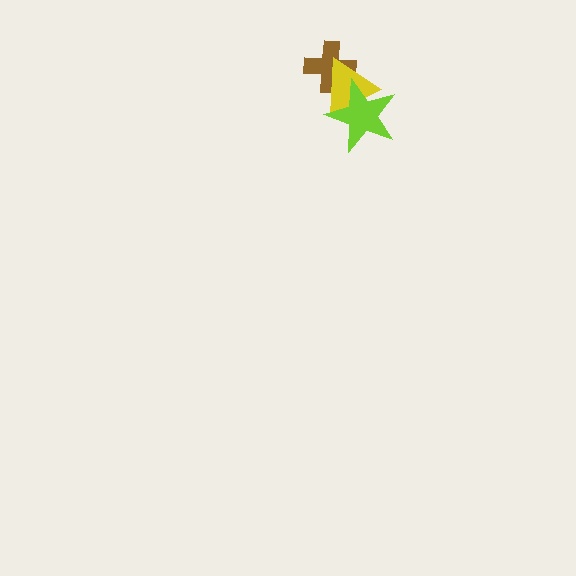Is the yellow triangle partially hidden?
Yes, it is partially covered by another shape.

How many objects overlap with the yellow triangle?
2 objects overlap with the yellow triangle.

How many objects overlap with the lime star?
1 object overlaps with the lime star.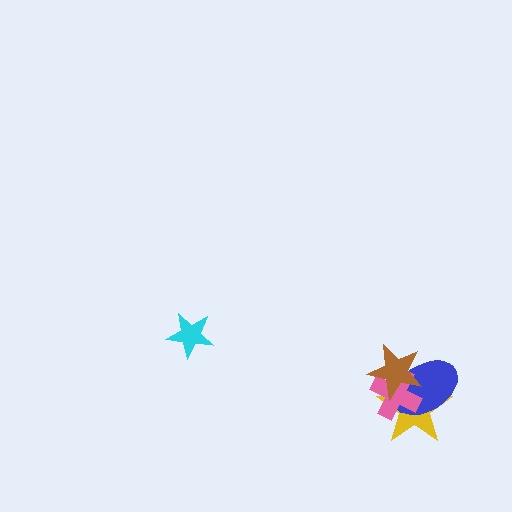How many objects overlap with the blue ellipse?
3 objects overlap with the blue ellipse.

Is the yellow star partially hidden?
Yes, it is partially covered by another shape.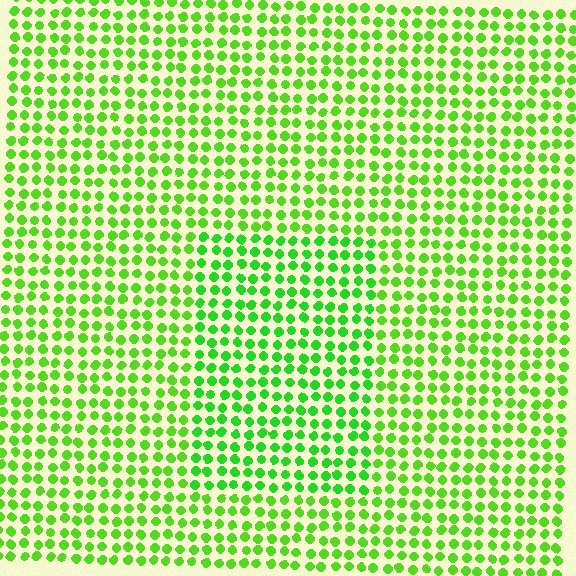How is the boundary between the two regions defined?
The boundary is defined purely by a slight shift in hue (about 17 degrees). Spacing, size, and orientation are identical on both sides.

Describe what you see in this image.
The image is filled with small lime elements in a uniform arrangement. A rectangle-shaped region is visible where the elements are tinted to a slightly different hue, forming a subtle color boundary.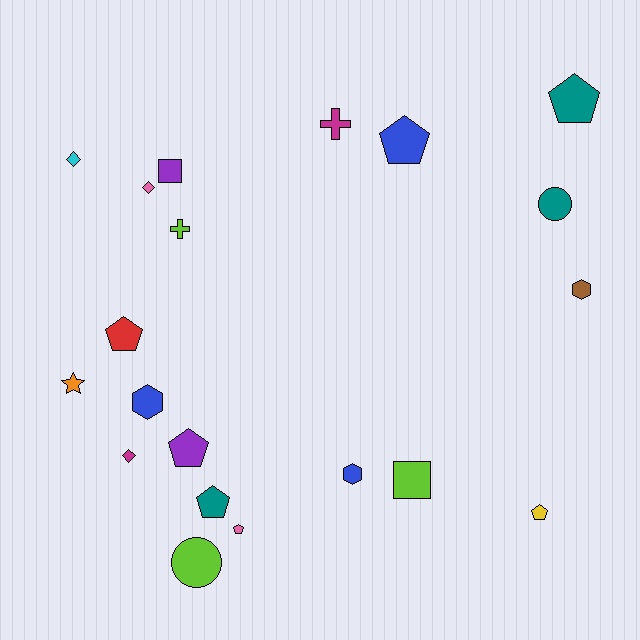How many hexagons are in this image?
There are 3 hexagons.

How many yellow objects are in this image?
There is 1 yellow object.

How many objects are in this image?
There are 20 objects.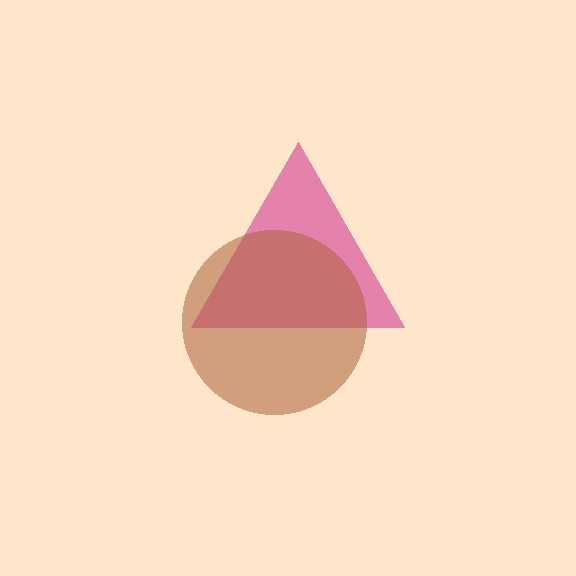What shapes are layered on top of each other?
The layered shapes are: a magenta triangle, a brown circle.